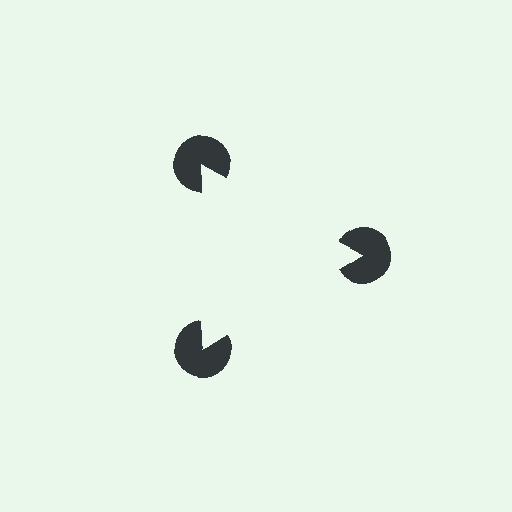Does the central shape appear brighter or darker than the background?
It typically appears slightly brighter than the background, even though no actual brightness change is drawn.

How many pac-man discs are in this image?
There are 3 — one at each vertex of the illusory triangle.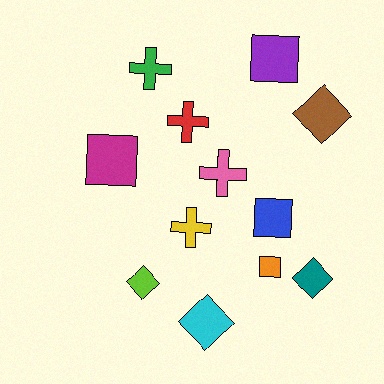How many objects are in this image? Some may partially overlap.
There are 12 objects.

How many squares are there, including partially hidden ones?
There are 4 squares.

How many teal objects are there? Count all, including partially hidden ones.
There is 1 teal object.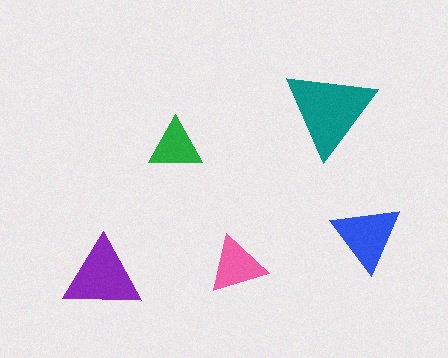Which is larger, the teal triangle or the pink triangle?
The teal one.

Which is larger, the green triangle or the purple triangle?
The purple one.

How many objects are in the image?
There are 5 objects in the image.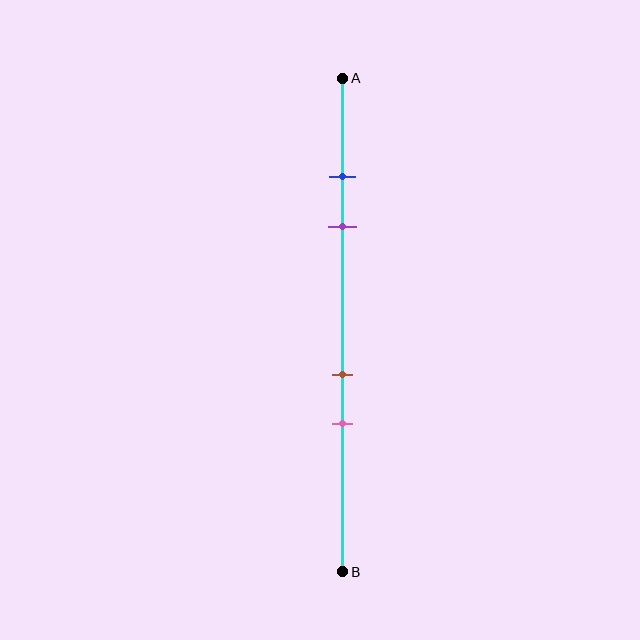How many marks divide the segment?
There are 4 marks dividing the segment.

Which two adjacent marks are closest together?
The blue and purple marks are the closest adjacent pair.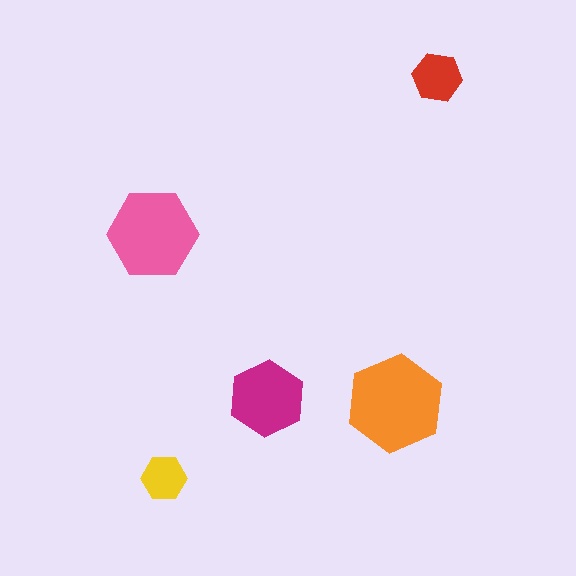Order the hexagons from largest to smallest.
the orange one, the pink one, the magenta one, the red one, the yellow one.